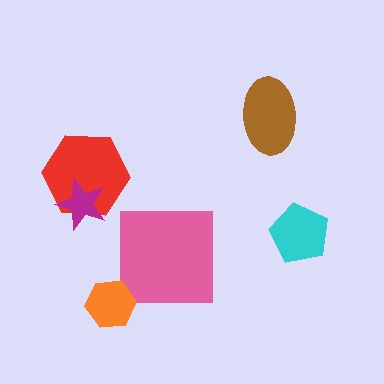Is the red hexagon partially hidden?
Yes, it is partially covered by another shape.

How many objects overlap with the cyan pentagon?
0 objects overlap with the cyan pentagon.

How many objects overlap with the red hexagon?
1 object overlaps with the red hexagon.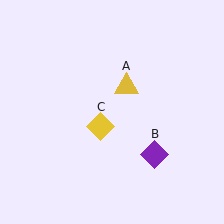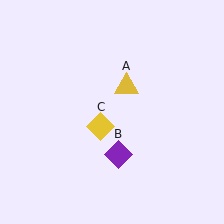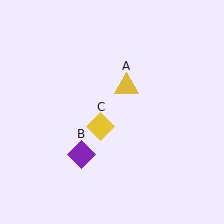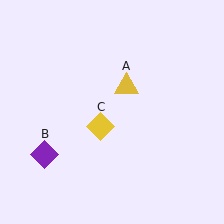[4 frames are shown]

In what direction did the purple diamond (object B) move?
The purple diamond (object B) moved left.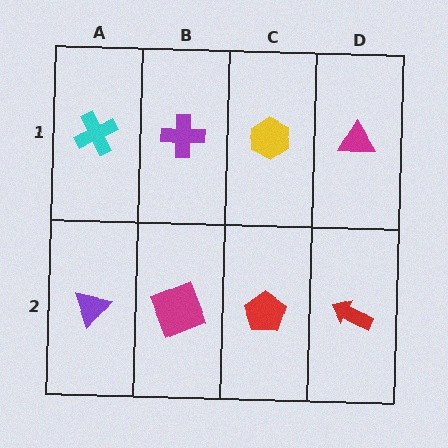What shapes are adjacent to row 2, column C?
A yellow hexagon (row 1, column C), a magenta square (row 2, column B), a red arrow (row 2, column D).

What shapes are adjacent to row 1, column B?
A magenta square (row 2, column B), a cyan cross (row 1, column A), a yellow hexagon (row 1, column C).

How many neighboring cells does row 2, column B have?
3.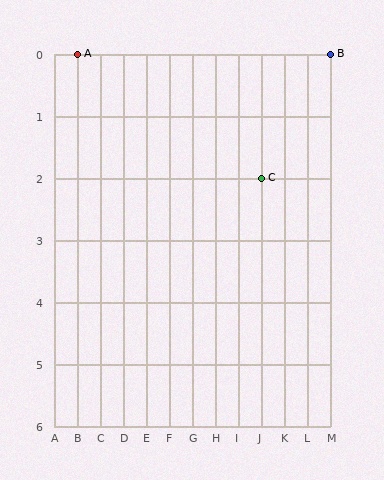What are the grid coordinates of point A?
Point A is at grid coordinates (B, 0).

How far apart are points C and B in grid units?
Points C and B are 3 columns and 2 rows apart (about 3.6 grid units diagonally).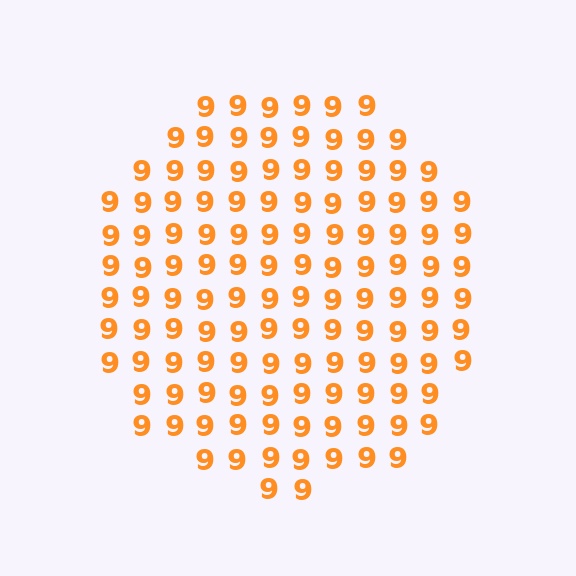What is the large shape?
The large shape is a circle.